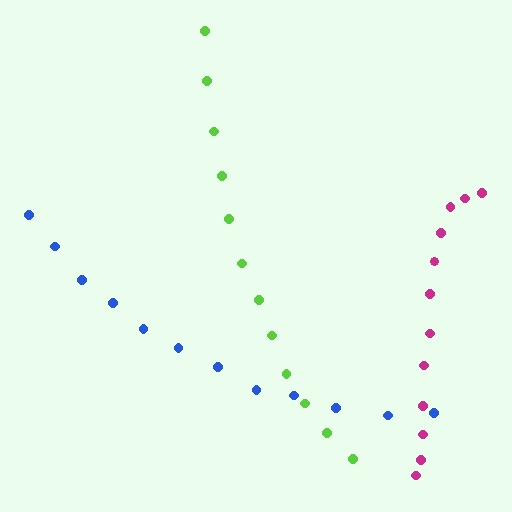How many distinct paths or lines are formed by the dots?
There are 3 distinct paths.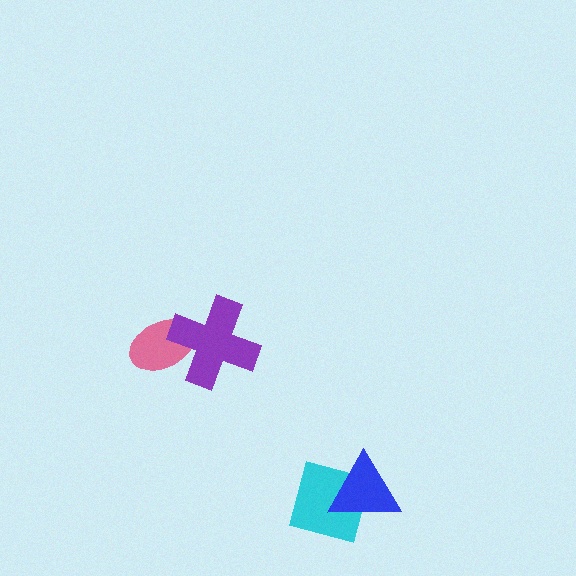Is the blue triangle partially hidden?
No, no other shape covers it.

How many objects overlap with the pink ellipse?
1 object overlaps with the pink ellipse.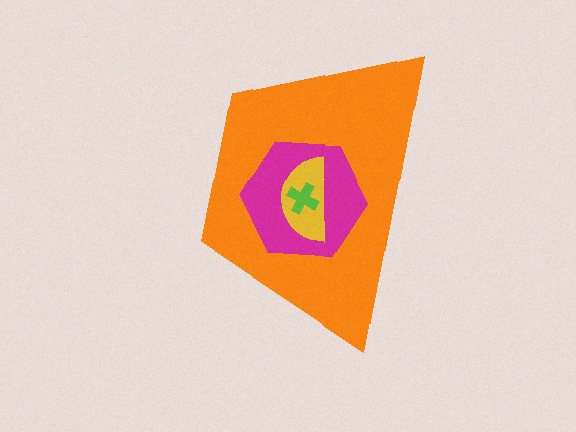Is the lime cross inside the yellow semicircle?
Yes.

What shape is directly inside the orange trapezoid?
The magenta hexagon.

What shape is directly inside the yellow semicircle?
The lime cross.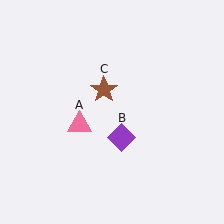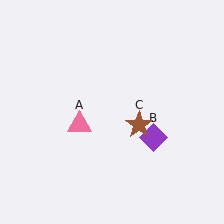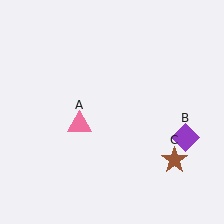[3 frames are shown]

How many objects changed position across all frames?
2 objects changed position: purple diamond (object B), brown star (object C).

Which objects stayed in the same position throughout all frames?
Pink triangle (object A) remained stationary.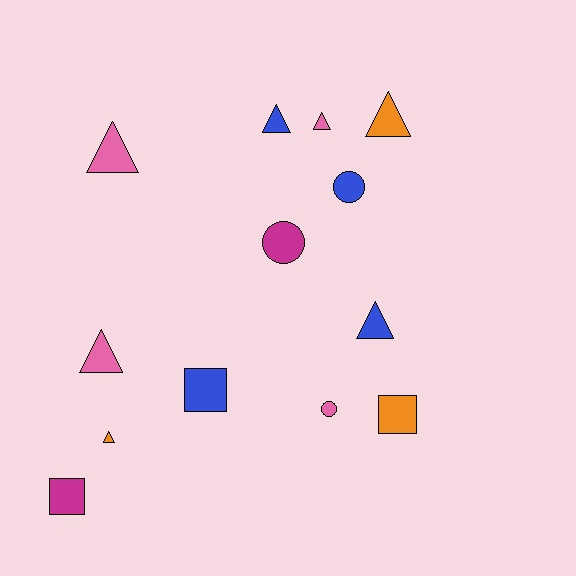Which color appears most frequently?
Blue, with 4 objects.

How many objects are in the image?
There are 13 objects.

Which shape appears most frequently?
Triangle, with 7 objects.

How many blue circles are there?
There is 1 blue circle.